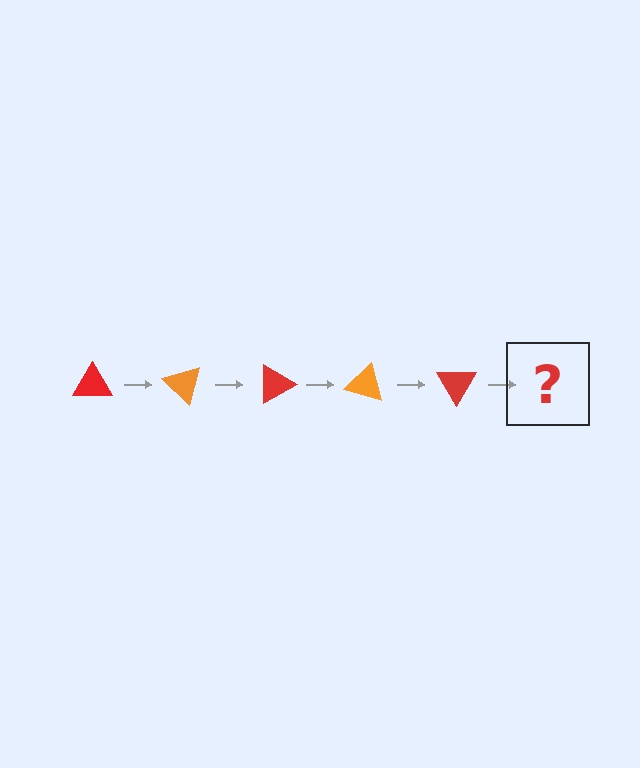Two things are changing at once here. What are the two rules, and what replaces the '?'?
The two rules are that it rotates 45 degrees each step and the color cycles through red and orange. The '?' should be an orange triangle, rotated 225 degrees from the start.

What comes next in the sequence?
The next element should be an orange triangle, rotated 225 degrees from the start.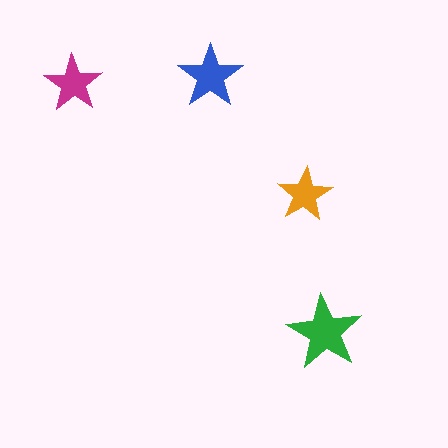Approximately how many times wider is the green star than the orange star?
About 1.5 times wider.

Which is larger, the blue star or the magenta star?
The blue one.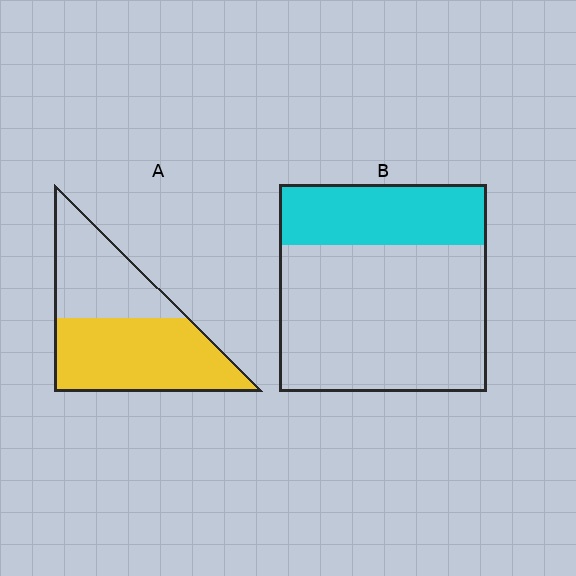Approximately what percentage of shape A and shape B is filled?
A is approximately 60% and B is approximately 30%.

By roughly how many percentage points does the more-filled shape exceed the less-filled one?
By roughly 30 percentage points (A over B).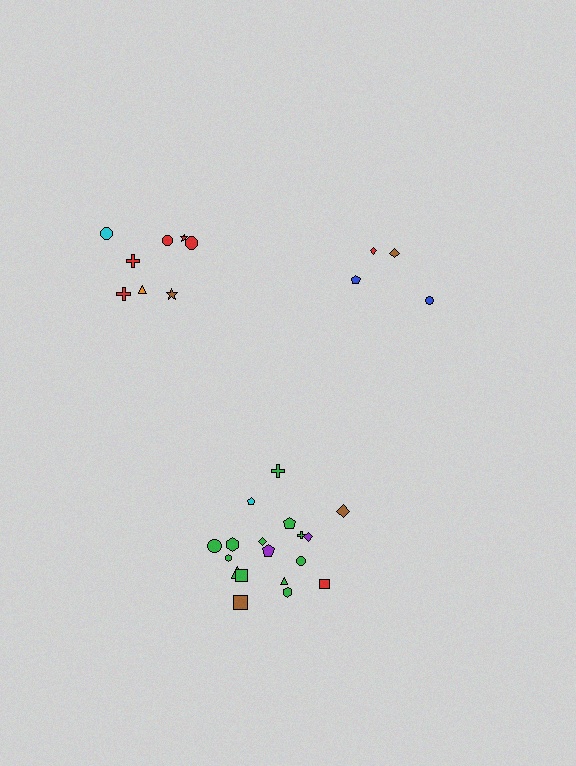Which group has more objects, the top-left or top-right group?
The top-left group.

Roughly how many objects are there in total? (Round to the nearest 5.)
Roughly 30 objects in total.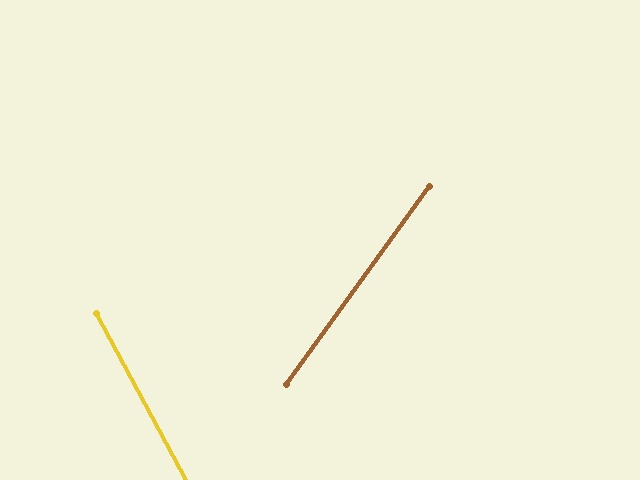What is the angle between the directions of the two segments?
Approximately 64 degrees.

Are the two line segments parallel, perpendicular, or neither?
Neither parallel nor perpendicular — they differ by about 64°.